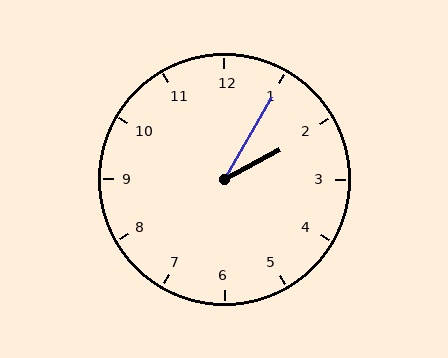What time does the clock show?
2:05.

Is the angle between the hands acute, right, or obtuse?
It is acute.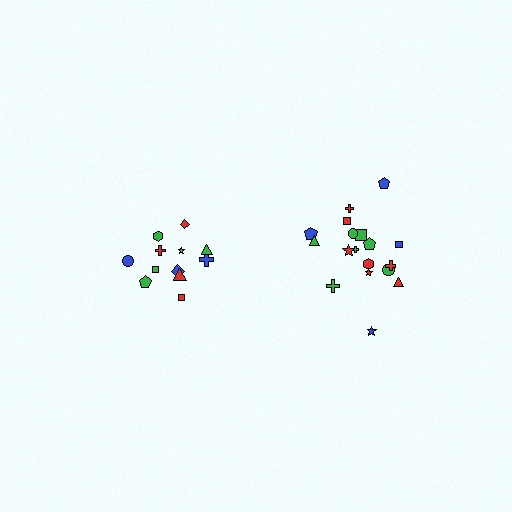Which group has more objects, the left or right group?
The right group.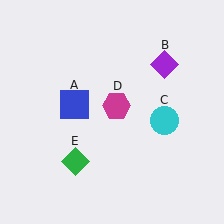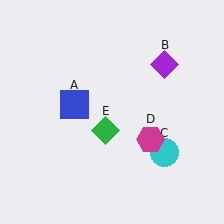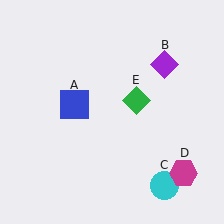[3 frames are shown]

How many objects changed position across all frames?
3 objects changed position: cyan circle (object C), magenta hexagon (object D), green diamond (object E).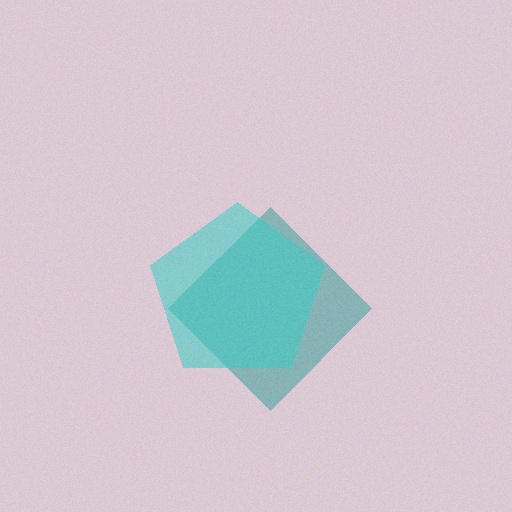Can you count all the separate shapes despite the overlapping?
Yes, there are 2 separate shapes.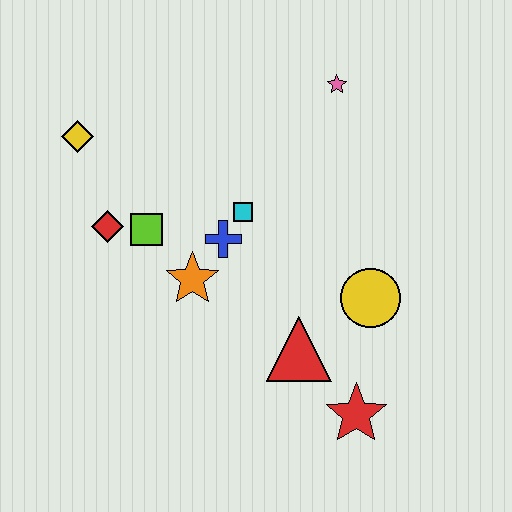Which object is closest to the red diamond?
The lime square is closest to the red diamond.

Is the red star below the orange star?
Yes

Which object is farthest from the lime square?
The red star is farthest from the lime square.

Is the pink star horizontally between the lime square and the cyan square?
No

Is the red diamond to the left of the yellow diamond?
No